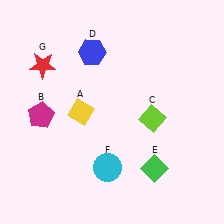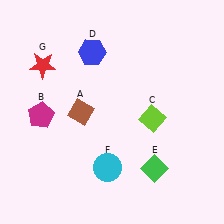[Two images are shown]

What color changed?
The diamond (A) changed from yellow in Image 1 to brown in Image 2.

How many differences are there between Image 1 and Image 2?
There is 1 difference between the two images.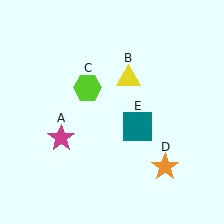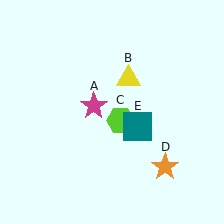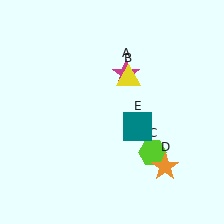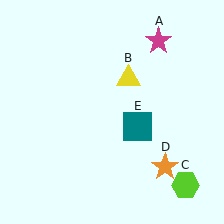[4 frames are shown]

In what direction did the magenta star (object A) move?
The magenta star (object A) moved up and to the right.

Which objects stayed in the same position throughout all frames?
Yellow triangle (object B) and orange star (object D) and teal square (object E) remained stationary.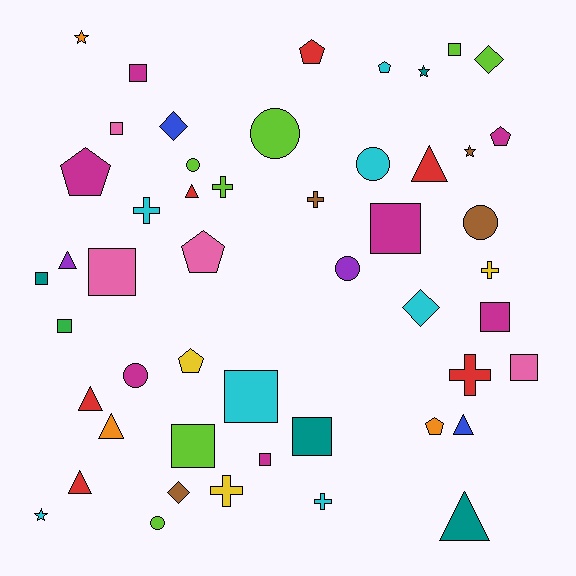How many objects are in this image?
There are 50 objects.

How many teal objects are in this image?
There are 4 teal objects.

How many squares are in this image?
There are 13 squares.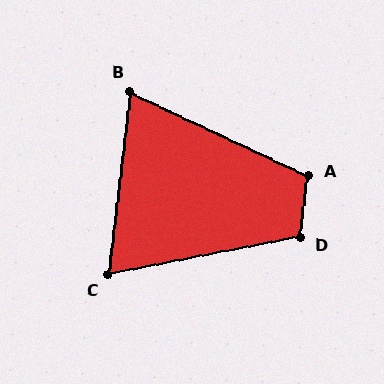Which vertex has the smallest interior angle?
B, at approximately 72 degrees.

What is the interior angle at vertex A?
Approximately 108 degrees (obtuse).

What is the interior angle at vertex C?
Approximately 72 degrees (acute).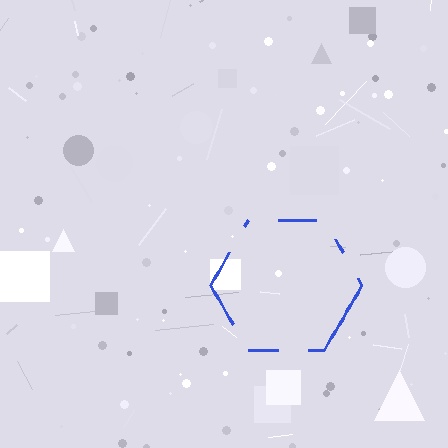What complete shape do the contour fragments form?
The contour fragments form a hexagon.